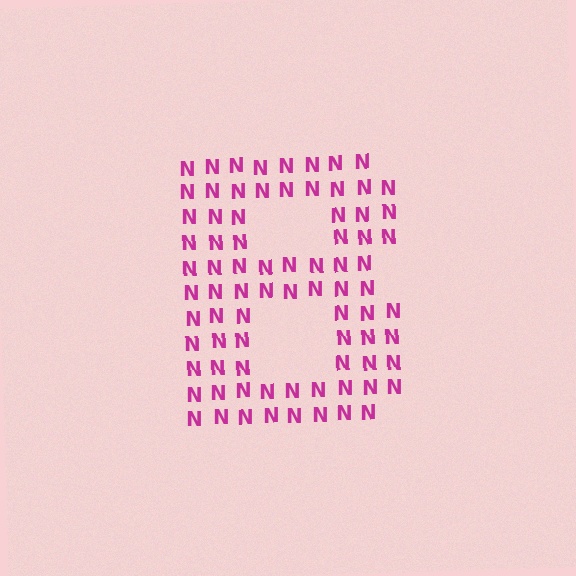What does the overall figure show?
The overall figure shows the letter B.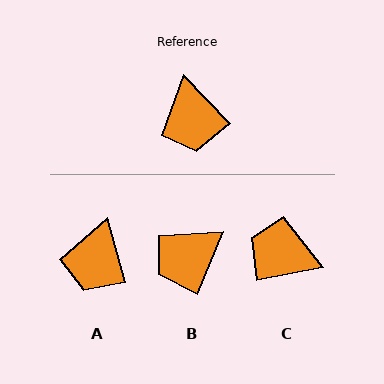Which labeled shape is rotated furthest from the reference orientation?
C, about 122 degrees away.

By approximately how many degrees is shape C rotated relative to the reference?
Approximately 122 degrees clockwise.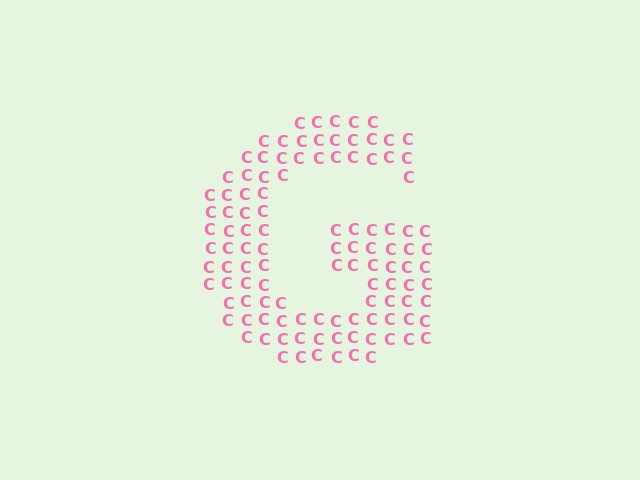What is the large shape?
The large shape is the letter G.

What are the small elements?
The small elements are letter C's.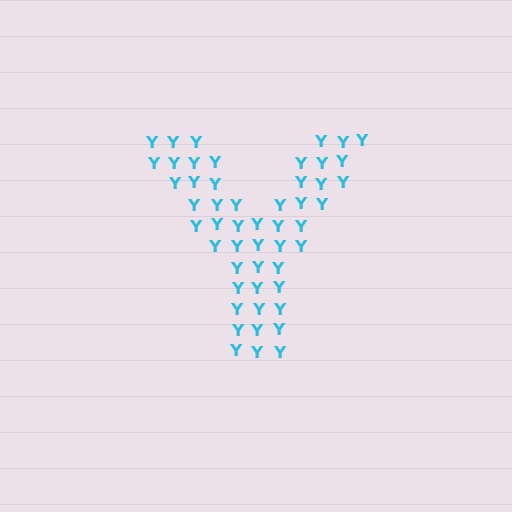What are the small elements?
The small elements are letter Y's.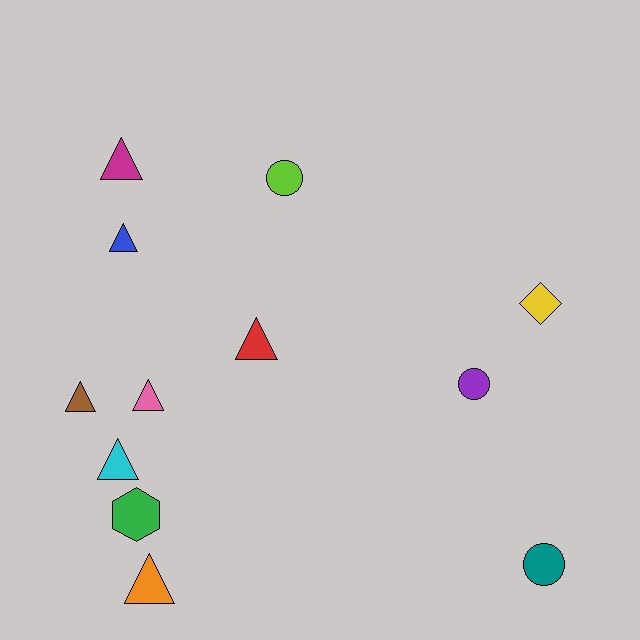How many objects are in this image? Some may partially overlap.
There are 12 objects.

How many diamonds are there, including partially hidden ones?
There is 1 diamond.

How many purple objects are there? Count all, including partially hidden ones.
There is 1 purple object.